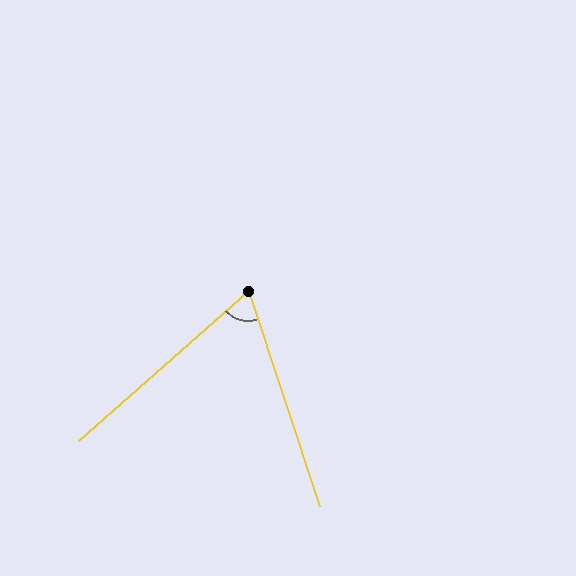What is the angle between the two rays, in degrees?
Approximately 67 degrees.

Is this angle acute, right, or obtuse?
It is acute.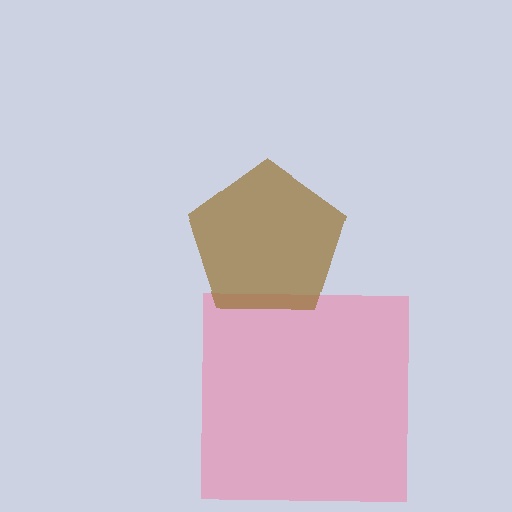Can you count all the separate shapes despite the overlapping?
Yes, there are 2 separate shapes.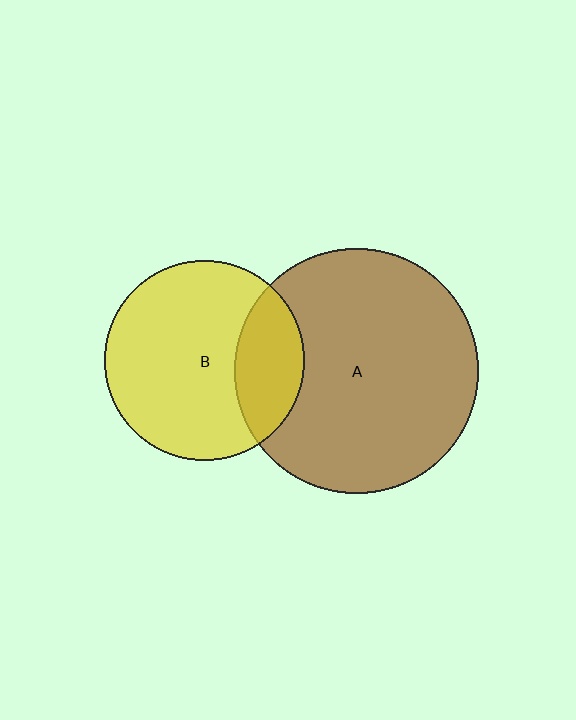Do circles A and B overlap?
Yes.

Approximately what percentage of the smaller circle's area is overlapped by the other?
Approximately 25%.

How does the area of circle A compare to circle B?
Approximately 1.5 times.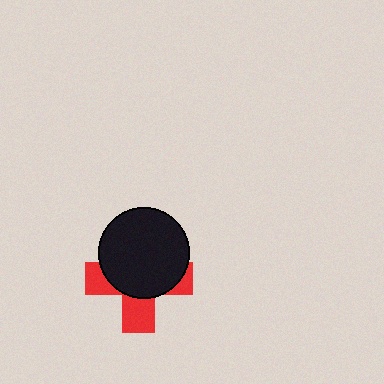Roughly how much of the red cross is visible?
A small part of it is visible (roughly 39%).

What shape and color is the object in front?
The object in front is a black circle.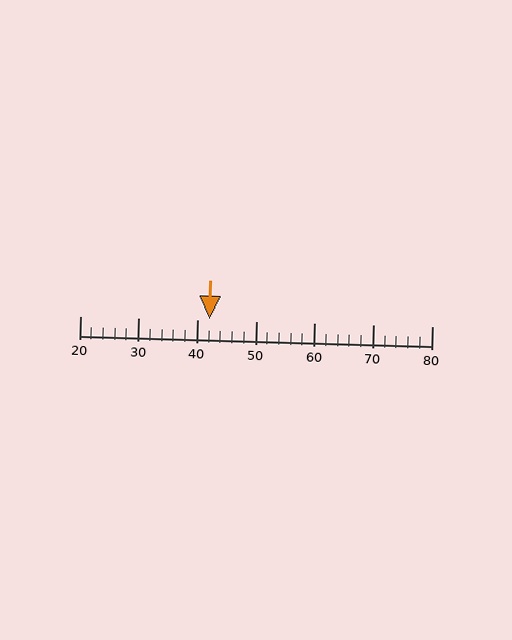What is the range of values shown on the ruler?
The ruler shows values from 20 to 80.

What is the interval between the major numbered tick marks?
The major tick marks are spaced 10 units apart.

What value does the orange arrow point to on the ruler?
The orange arrow points to approximately 42.